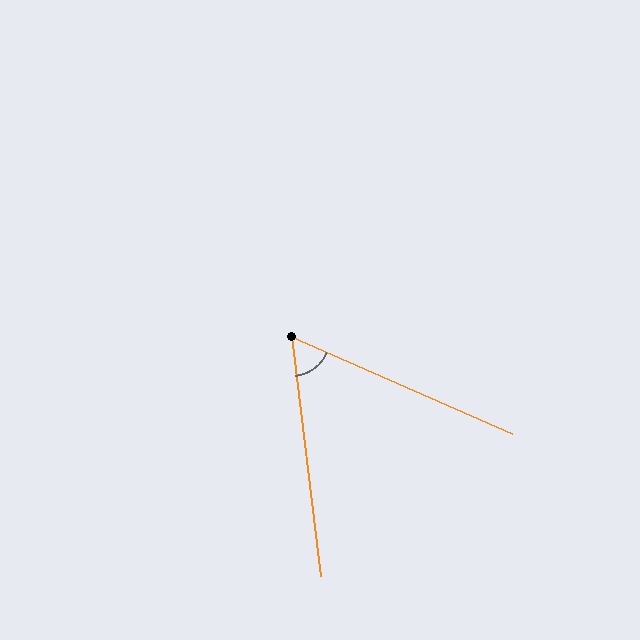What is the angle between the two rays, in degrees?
Approximately 60 degrees.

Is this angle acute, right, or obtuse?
It is acute.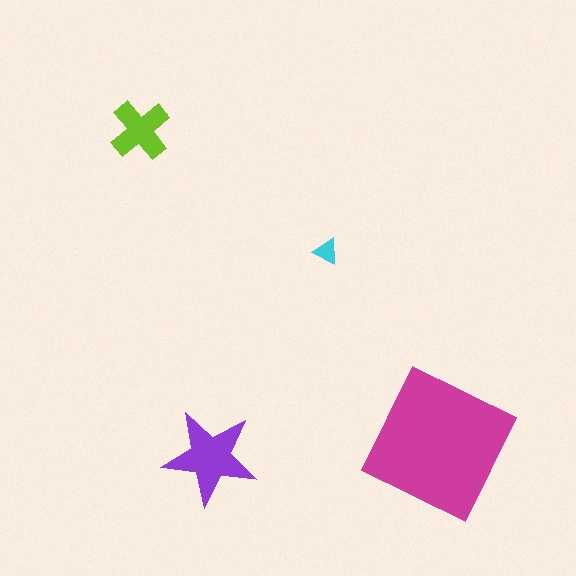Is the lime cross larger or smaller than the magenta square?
Smaller.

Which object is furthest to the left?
The lime cross is leftmost.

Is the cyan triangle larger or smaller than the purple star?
Smaller.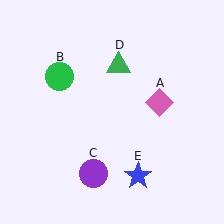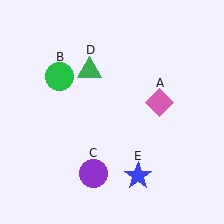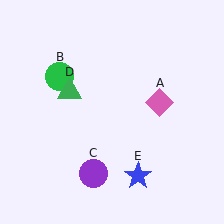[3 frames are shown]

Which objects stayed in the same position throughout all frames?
Pink diamond (object A) and green circle (object B) and purple circle (object C) and blue star (object E) remained stationary.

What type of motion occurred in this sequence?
The green triangle (object D) rotated counterclockwise around the center of the scene.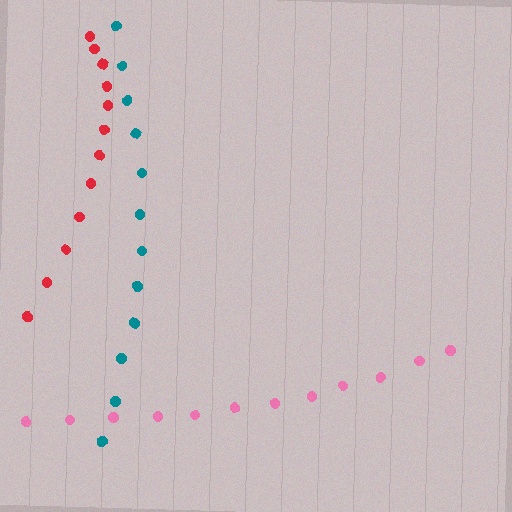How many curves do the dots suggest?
There are 3 distinct paths.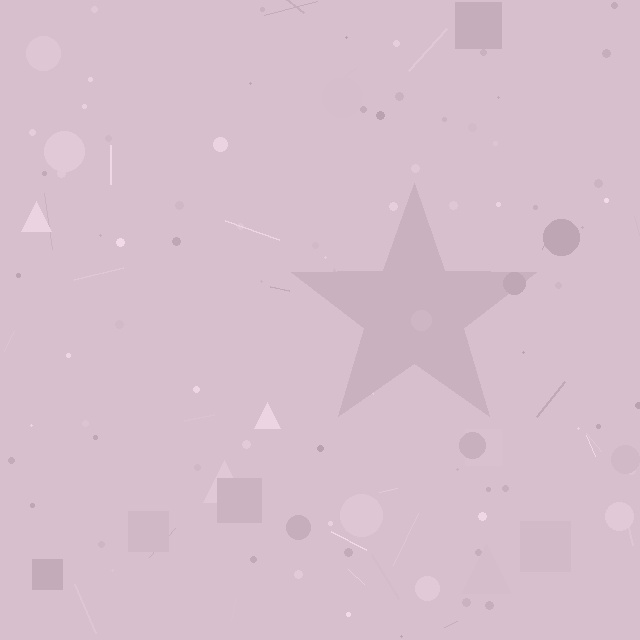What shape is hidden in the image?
A star is hidden in the image.